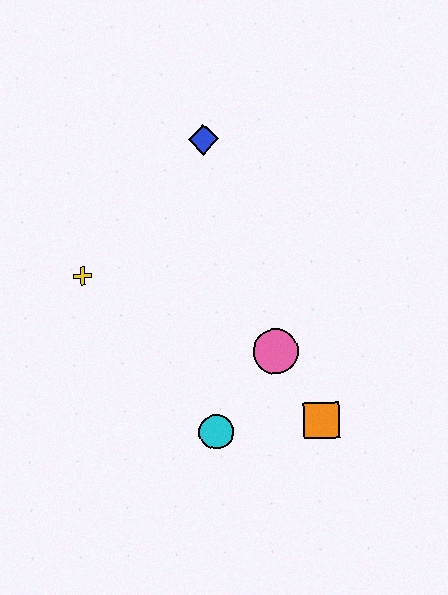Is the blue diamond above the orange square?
Yes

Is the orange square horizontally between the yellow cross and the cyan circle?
No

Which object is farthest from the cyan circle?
The blue diamond is farthest from the cyan circle.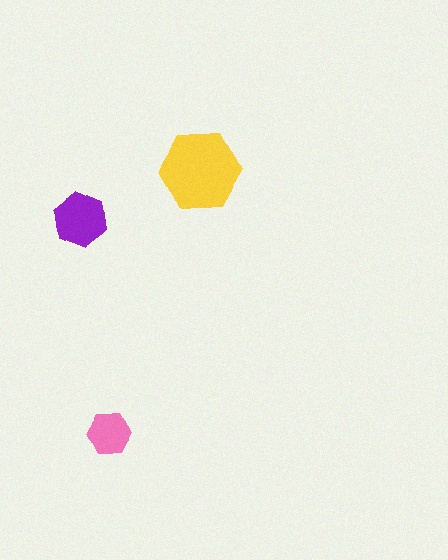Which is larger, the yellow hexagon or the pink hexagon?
The yellow one.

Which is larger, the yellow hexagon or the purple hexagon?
The yellow one.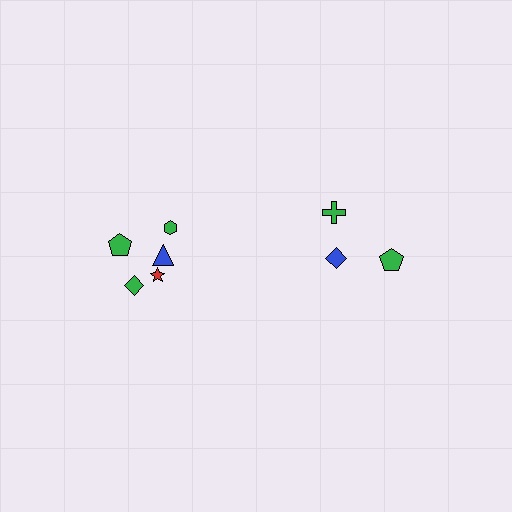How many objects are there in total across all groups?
There are 8 objects.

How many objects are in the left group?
There are 5 objects.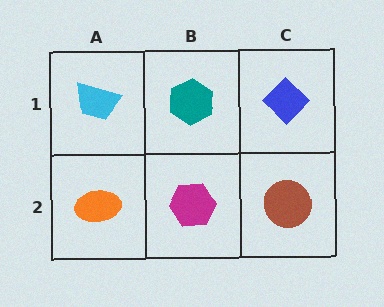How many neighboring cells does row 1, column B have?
3.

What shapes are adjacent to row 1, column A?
An orange ellipse (row 2, column A), a teal hexagon (row 1, column B).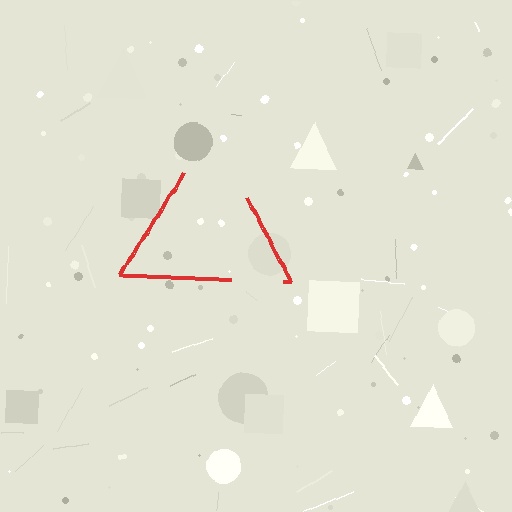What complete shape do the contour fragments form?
The contour fragments form a triangle.